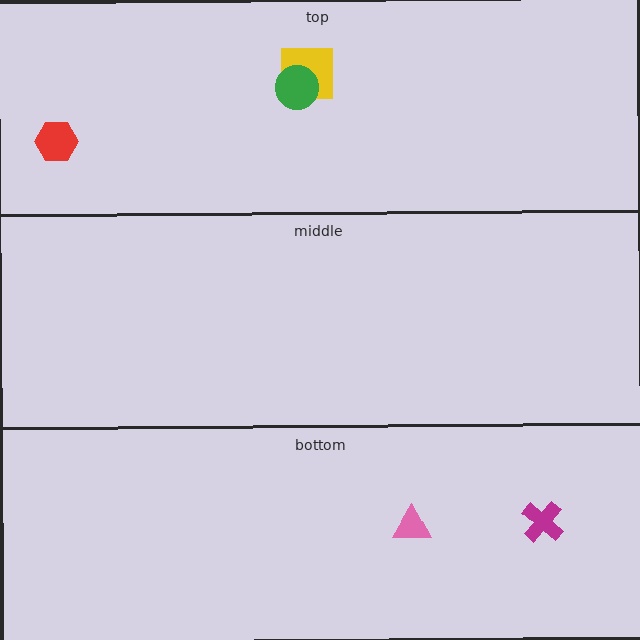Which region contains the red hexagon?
The top region.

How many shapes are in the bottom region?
2.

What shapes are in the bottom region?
The magenta cross, the pink triangle.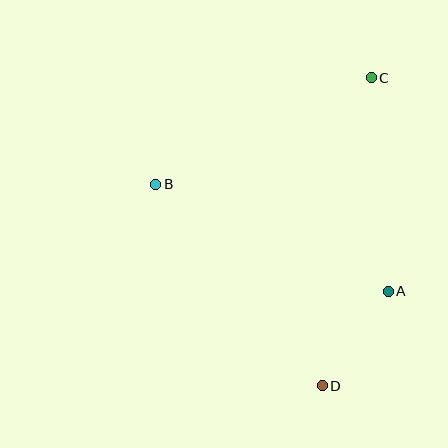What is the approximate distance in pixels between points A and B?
The distance between A and B is approximately 256 pixels.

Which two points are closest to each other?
Points A and D are closest to each other.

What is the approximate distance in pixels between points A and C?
The distance between A and C is approximately 214 pixels.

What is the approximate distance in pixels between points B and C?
The distance between B and C is approximately 240 pixels.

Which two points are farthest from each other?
Points C and D are farthest from each other.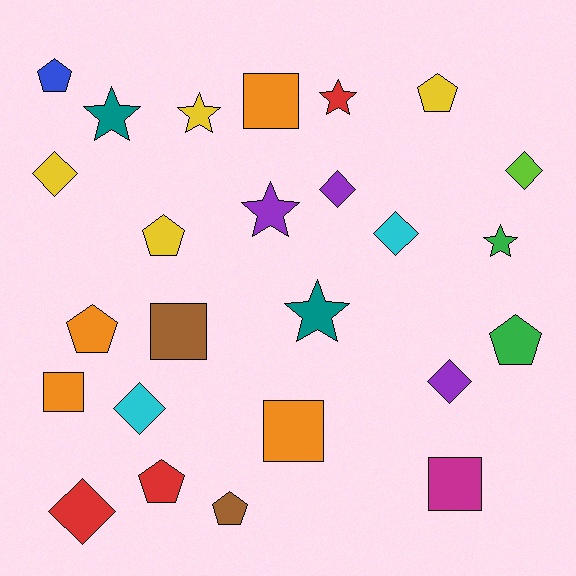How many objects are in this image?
There are 25 objects.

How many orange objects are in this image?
There are 4 orange objects.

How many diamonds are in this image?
There are 7 diamonds.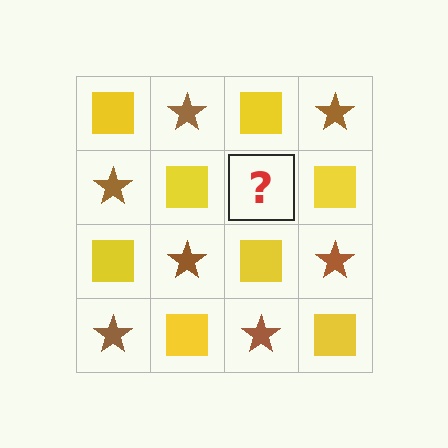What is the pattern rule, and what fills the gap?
The rule is that it alternates yellow square and brown star in a checkerboard pattern. The gap should be filled with a brown star.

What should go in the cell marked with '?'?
The missing cell should contain a brown star.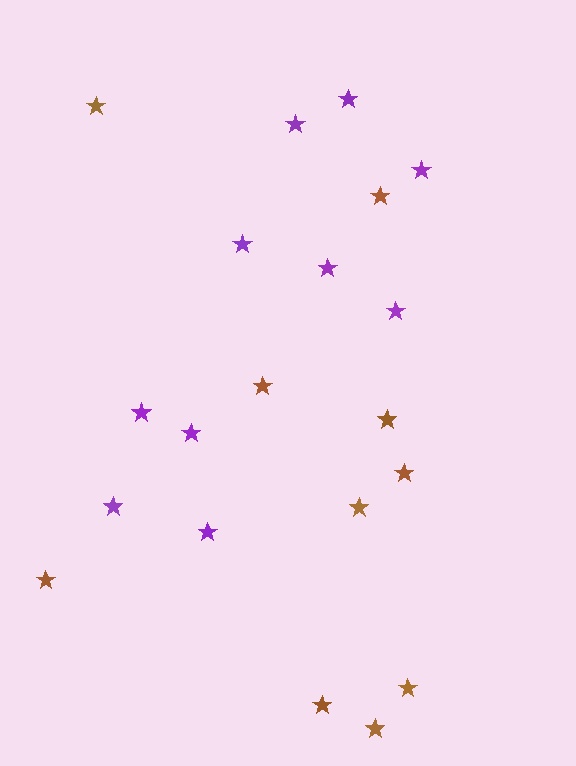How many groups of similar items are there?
There are 2 groups: one group of purple stars (10) and one group of brown stars (10).